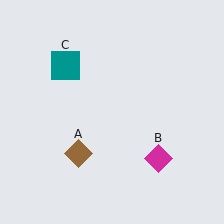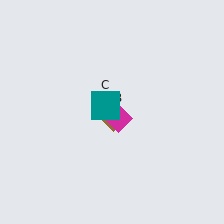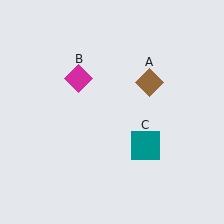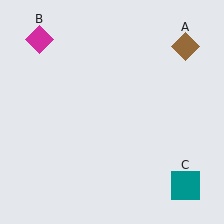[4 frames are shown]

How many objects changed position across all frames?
3 objects changed position: brown diamond (object A), magenta diamond (object B), teal square (object C).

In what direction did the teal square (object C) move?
The teal square (object C) moved down and to the right.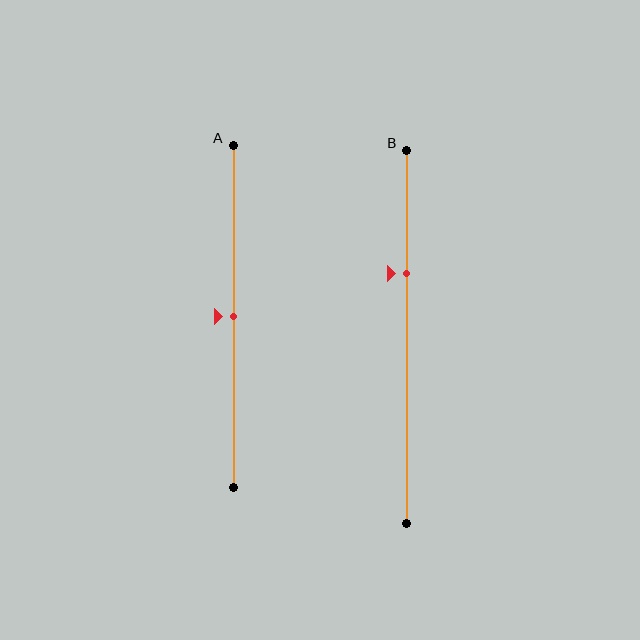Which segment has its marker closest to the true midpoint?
Segment A has its marker closest to the true midpoint.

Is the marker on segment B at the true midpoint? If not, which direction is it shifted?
No, the marker on segment B is shifted upward by about 17% of the segment length.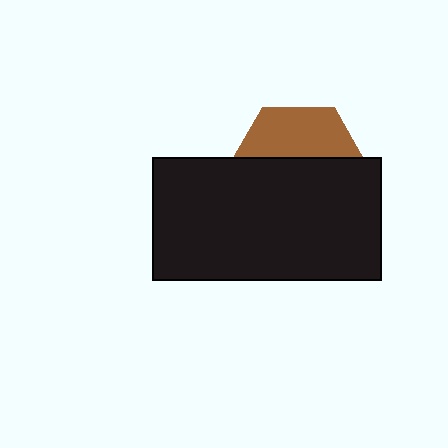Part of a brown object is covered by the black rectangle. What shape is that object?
It is a hexagon.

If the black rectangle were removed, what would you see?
You would see the complete brown hexagon.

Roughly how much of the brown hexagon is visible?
A small part of it is visible (roughly 38%).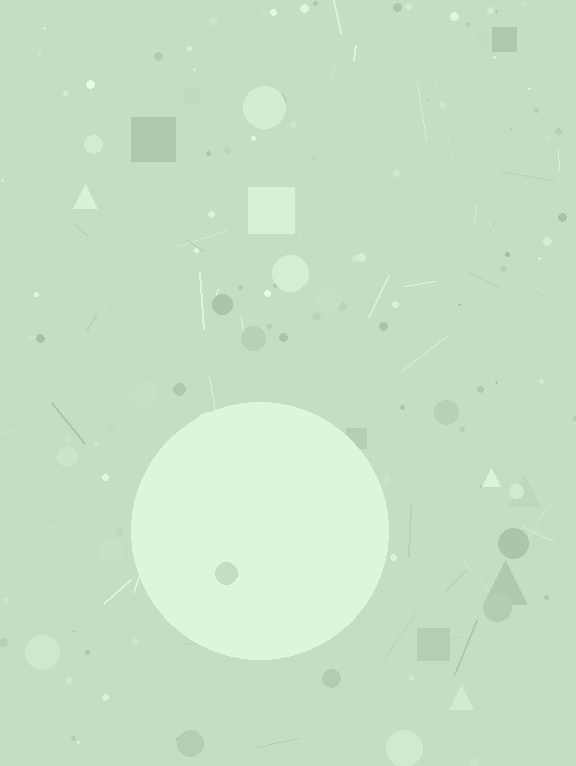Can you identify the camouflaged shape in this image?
The camouflaged shape is a circle.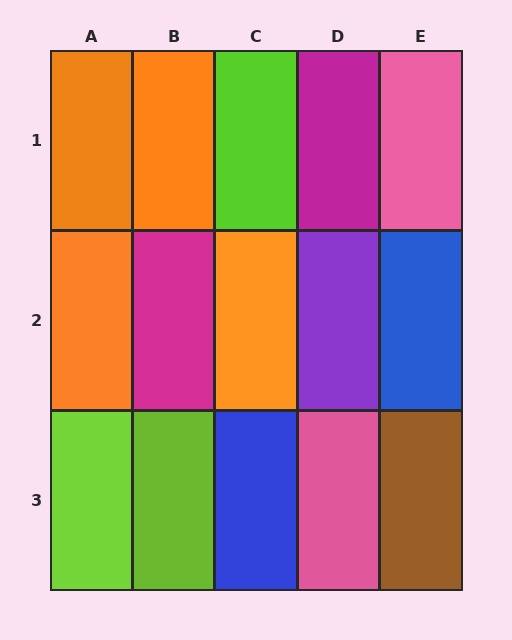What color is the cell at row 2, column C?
Orange.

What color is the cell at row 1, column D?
Magenta.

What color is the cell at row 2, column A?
Orange.